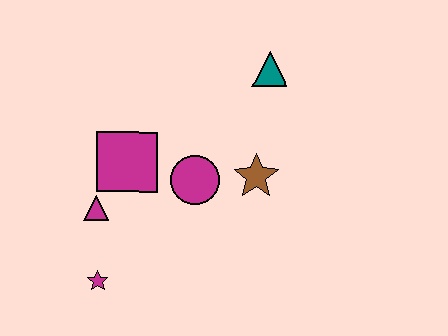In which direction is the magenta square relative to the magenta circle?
The magenta square is to the left of the magenta circle.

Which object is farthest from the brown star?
The magenta star is farthest from the brown star.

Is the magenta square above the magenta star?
Yes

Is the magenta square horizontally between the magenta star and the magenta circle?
Yes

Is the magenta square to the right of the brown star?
No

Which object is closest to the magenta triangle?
The magenta square is closest to the magenta triangle.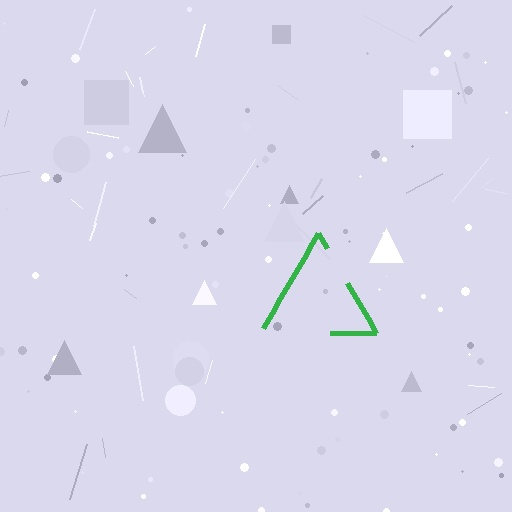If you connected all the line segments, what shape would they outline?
They would outline a triangle.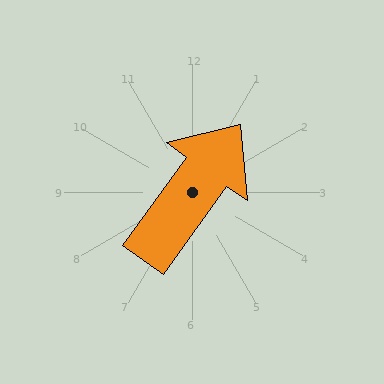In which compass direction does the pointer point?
Northeast.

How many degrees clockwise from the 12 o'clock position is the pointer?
Approximately 36 degrees.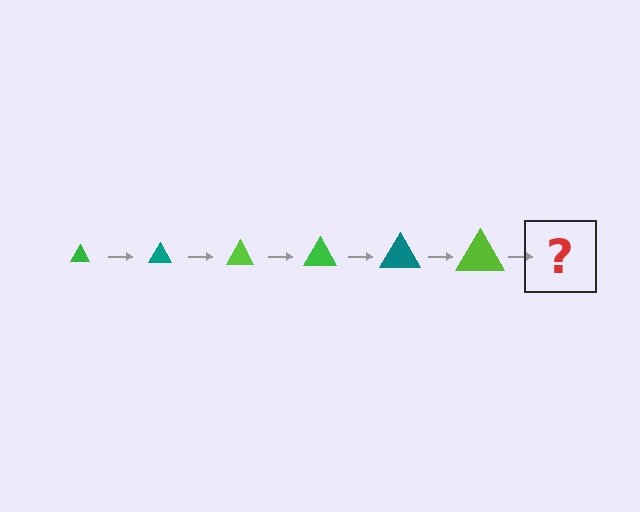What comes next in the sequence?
The next element should be a green triangle, larger than the previous one.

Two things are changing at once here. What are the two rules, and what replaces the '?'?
The two rules are that the triangle grows larger each step and the color cycles through green, teal, and lime. The '?' should be a green triangle, larger than the previous one.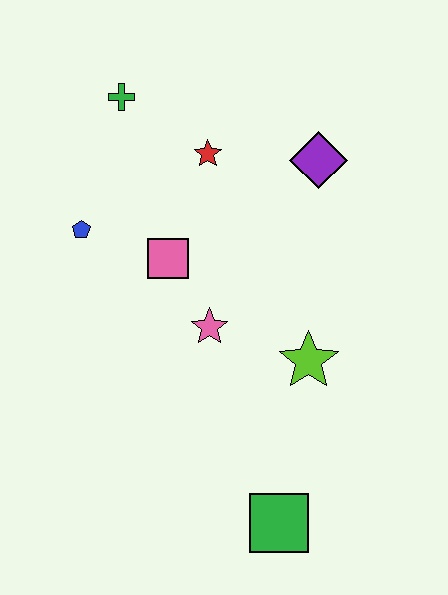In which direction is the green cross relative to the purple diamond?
The green cross is to the left of the purple diamond.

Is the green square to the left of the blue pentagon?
No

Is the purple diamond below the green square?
No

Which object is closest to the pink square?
The pink star is closest to the pink square.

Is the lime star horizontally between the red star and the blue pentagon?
No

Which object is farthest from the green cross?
The green square is farthest from the green cross.